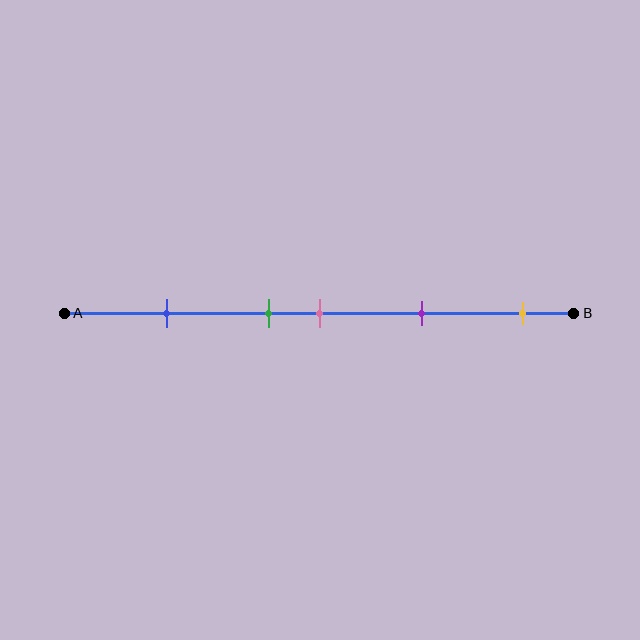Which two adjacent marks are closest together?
The green and pink marks are the closest adjacent pair.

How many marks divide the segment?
There are 5 marks dividing the segment.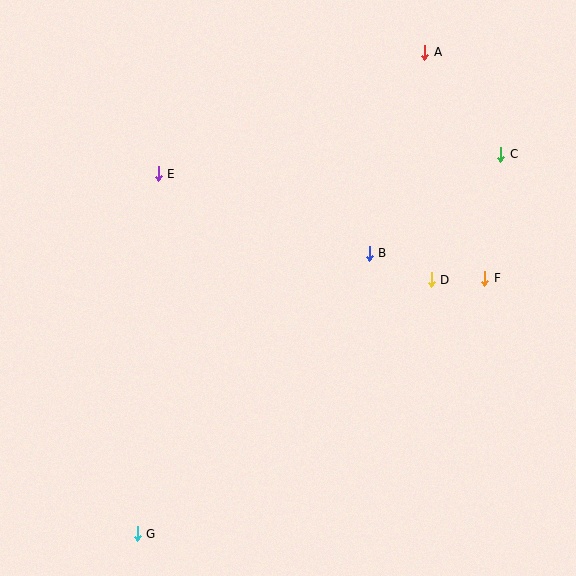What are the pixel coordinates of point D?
Point D is at (431, 280).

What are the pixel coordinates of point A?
Point A is at (425, 52).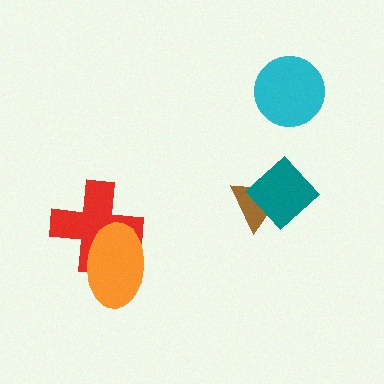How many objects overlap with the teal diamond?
1 object overlaps with the teal diamond.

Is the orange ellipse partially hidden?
No, no other shape covers it.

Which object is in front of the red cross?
The orange ellipse is in front of the red cross.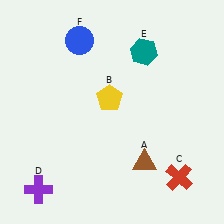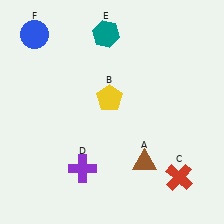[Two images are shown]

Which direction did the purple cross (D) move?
The purple cross (D) moved right.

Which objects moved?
The objects that moved are: the purple cross (D), the teal hexagon (E), the blue circle (F).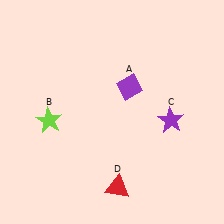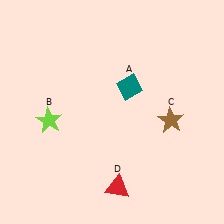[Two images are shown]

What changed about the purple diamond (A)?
In Image 1, A is purple. In Image 2, it changed to teal.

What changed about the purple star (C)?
In Image 1, C is purple. In Image 2, it changed to brown.